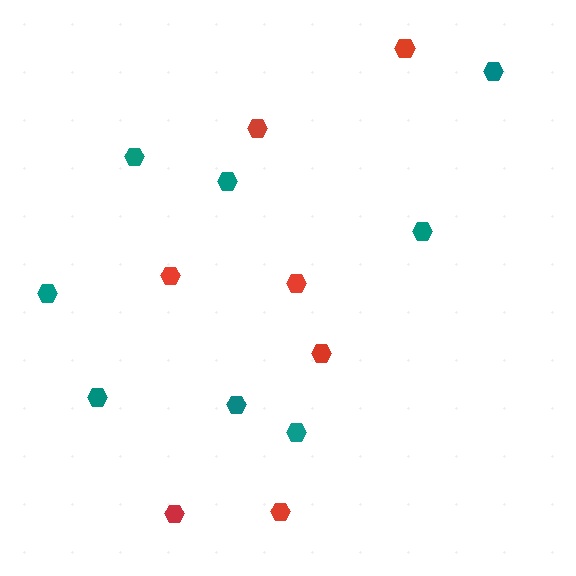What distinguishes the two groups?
There are 2 groups: one group of red hexagons (7) and one group of teal hexagons (8).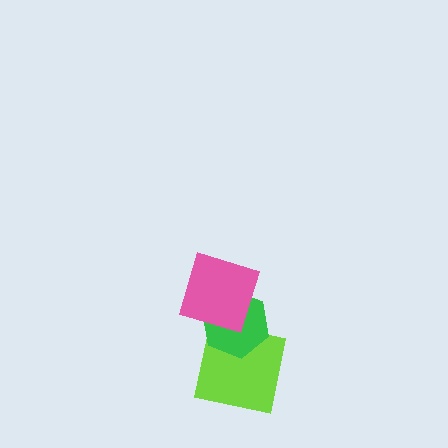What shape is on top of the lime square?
The green hexagon is on top of the lime square.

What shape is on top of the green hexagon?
The pink square is on top of the green hexagon.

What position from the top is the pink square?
The pink square is 1st from the top.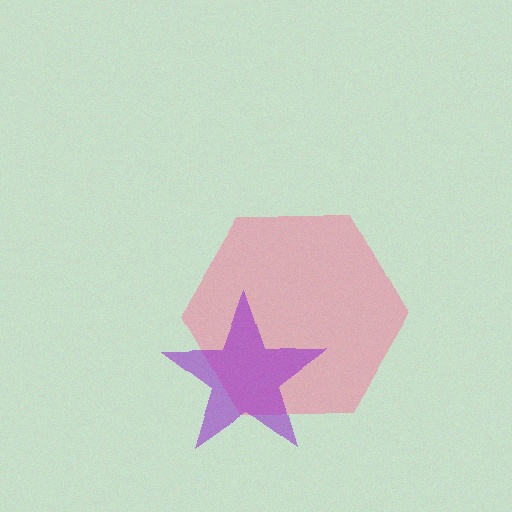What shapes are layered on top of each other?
The layered shapes are: a pink hexagon, a purple star.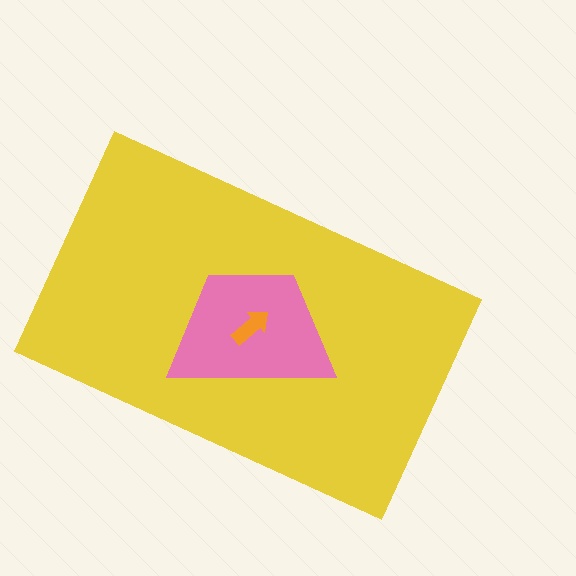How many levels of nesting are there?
3.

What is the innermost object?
The orange arrow.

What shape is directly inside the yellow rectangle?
The pink trapezoid.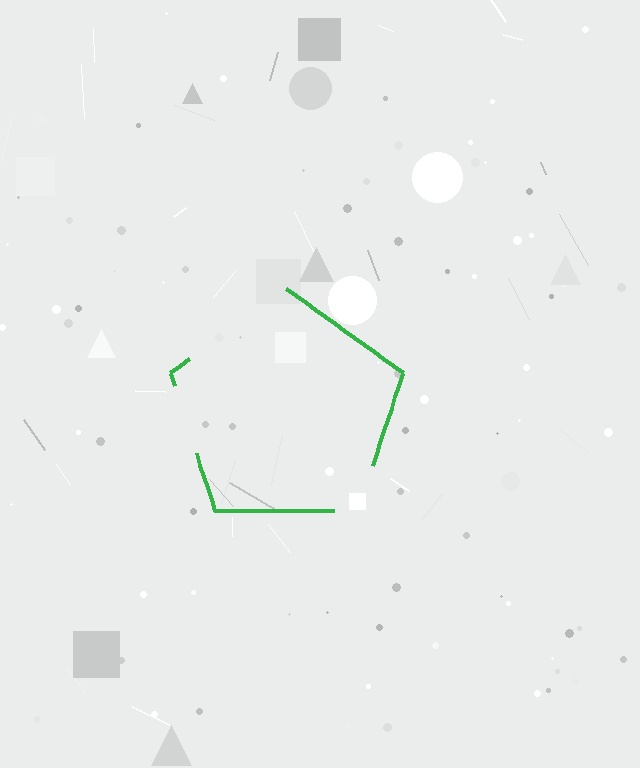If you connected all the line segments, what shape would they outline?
They would outline a pentagon.